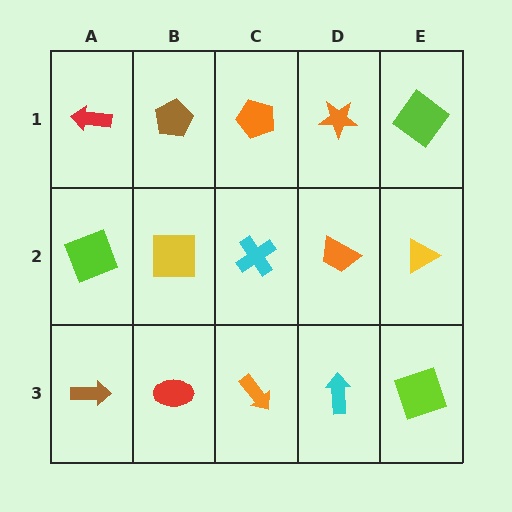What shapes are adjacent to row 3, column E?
A yellow triangle (row 2, column E), a cyan arrow (row 3, column D).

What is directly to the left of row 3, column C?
A red ellipse.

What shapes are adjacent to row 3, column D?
An orange trapezoid (row 2, column D), an orange arrow (row 3, column C), a lime square (row 3, column E).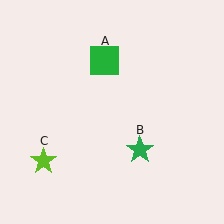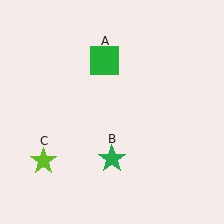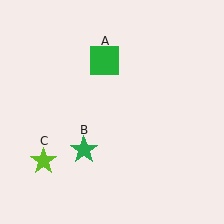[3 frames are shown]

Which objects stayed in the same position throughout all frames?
Green square (object A) and lime star (object C) remained stationary.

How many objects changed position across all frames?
1 object changed position: green star (object B).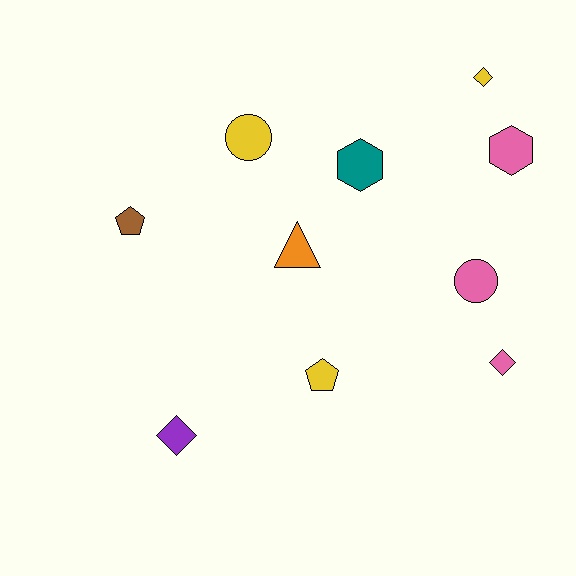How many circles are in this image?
There are 2 circles.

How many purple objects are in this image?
There is 1 purple object.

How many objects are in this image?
There are 10 objects.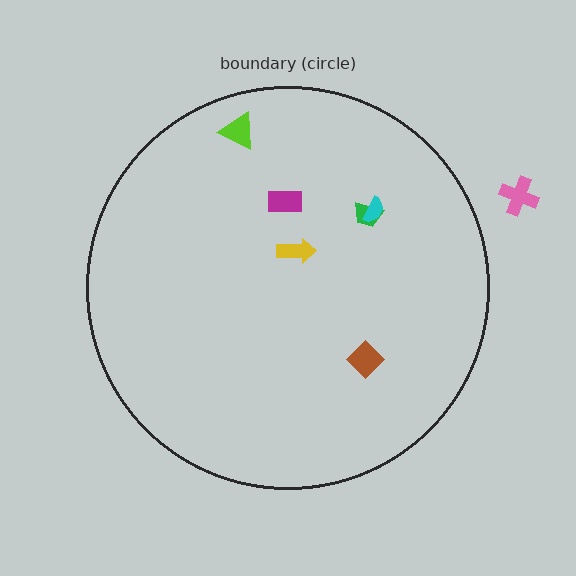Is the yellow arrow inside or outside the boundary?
Inside.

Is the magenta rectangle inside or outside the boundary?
Inside.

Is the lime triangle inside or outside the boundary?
Inside.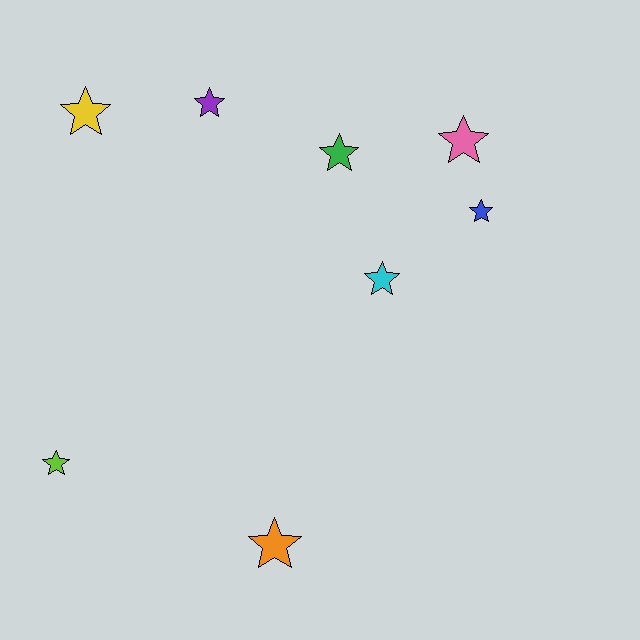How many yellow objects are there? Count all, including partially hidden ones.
There is 1 yellow object.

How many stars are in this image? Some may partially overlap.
There are 8 stars.